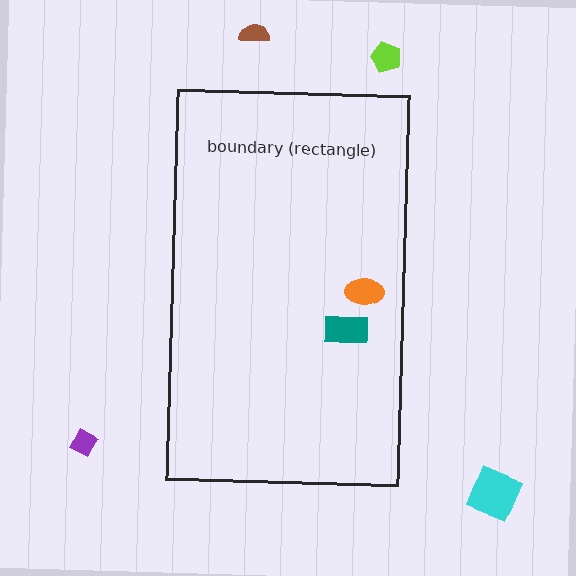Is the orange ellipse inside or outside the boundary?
Inside.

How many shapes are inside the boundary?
2 inside, 4 outside.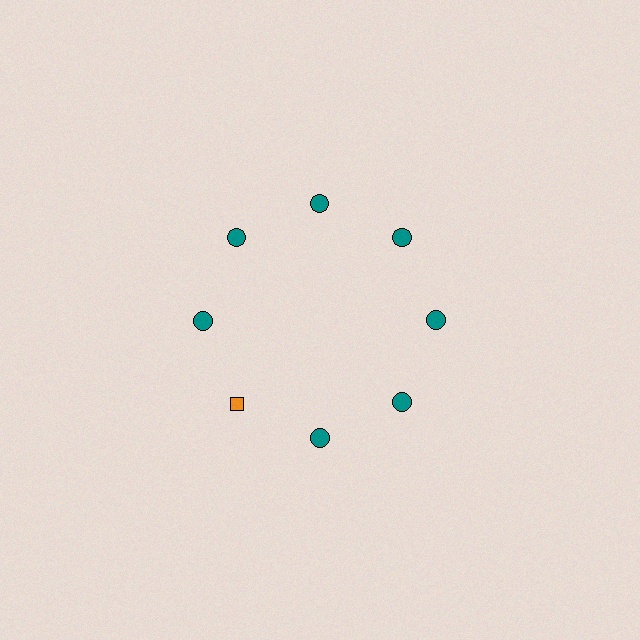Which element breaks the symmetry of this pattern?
The orange diamond at roughly the 8 o'clock position breaks the symmetry. All other shapes are teal circles.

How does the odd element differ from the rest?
It differs in both color (orange instead of teal) and shape (diamond instead of circle).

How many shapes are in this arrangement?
There are 8 shapes arranged in a ring pattern.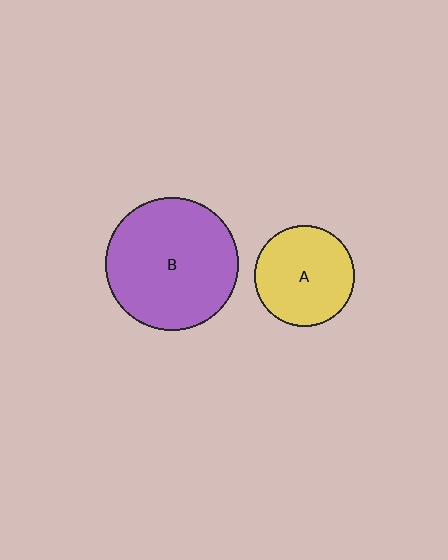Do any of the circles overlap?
No, none of the circles overlap.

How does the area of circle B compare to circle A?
Approximately 1.8 times.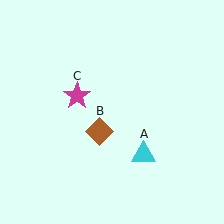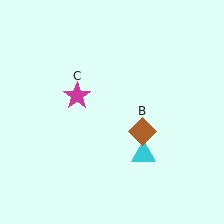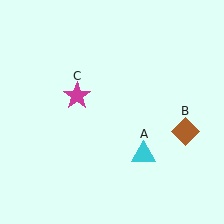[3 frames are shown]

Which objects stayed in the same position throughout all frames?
Cyan triangle (object A) and magenta star (object C) remained stationary.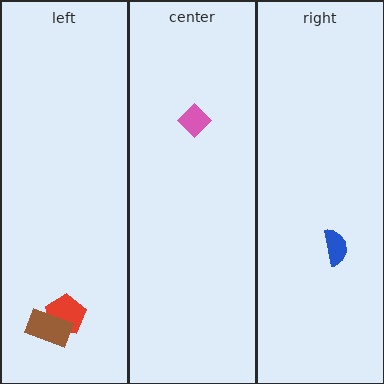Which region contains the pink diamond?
The center region.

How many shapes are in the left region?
2.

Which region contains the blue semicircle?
The right region.